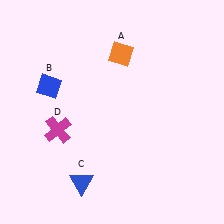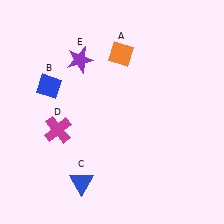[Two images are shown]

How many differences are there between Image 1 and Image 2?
There is 1 difference between the two images.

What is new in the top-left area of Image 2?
A purple star (E) was added in the top-left area of Image 2.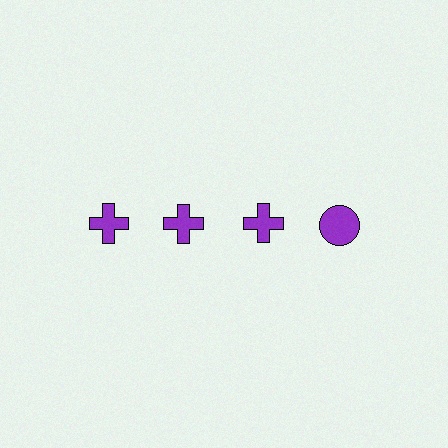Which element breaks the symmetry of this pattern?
The purple circle in the top row, second from right column breaks the symmetry. All other shapes are purple crosses.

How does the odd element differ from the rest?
It has a different shape: circle instead of cross.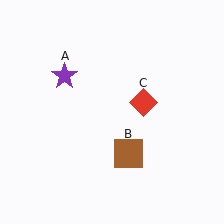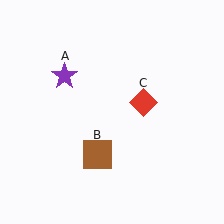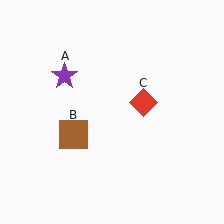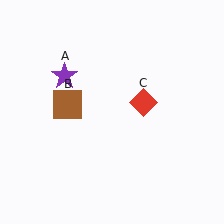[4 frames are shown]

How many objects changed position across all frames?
1 object changed position: brown square (object B).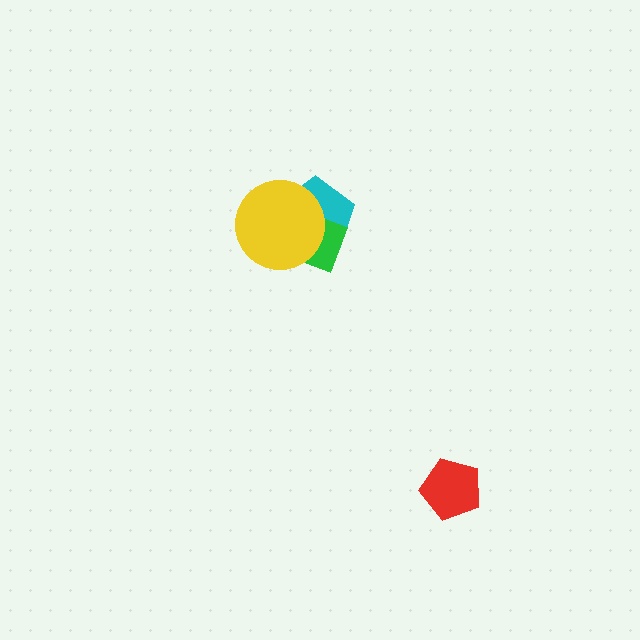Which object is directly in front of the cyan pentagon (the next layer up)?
The green diamond is directly in front of the cyan pentagon.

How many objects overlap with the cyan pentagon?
2 objects overlap with the cyan pentagon.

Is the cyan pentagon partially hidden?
Yes, it is partially covered by another shape.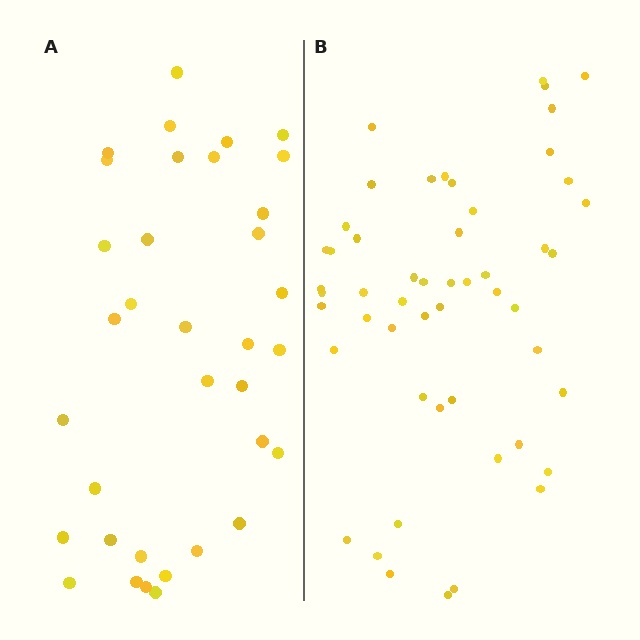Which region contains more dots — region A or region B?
Region B (the right region) has more dots.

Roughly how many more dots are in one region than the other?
Region B has approximately 15 more dots than region A.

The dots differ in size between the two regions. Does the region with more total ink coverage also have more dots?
No. Region A has more total ink coverage because its dots are larger, but region B actually contains more individual dots. Total area can be misleading — the number of items is what matters here.